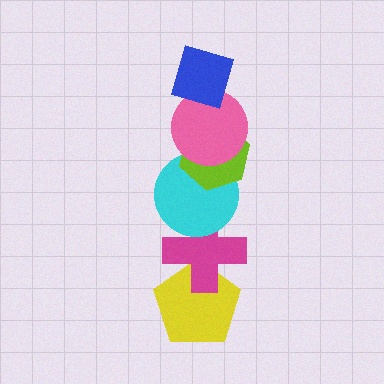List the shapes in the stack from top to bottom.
From top to bottom: the blue diamond, the pink circle, the lime hexagon, the cyan circle, the magenta cross, the yellow pentagon.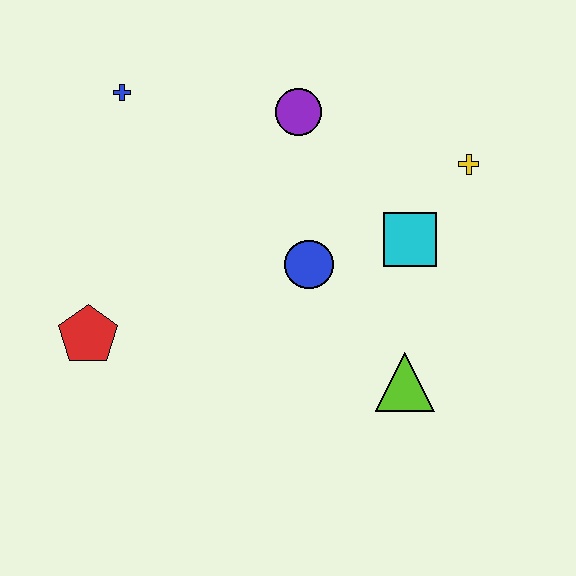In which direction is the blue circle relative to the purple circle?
The blue circle is below the purple circle.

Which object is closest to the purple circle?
The blue circle is closest to the purple circle.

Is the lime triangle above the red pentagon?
No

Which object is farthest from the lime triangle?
The blue cross is farthest from the lime triangle.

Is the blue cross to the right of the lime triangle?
No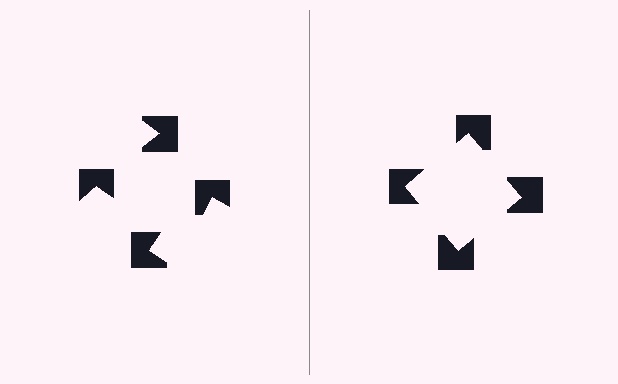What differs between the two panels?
The notched squares are positioned identically on both sides; only the wedge orientations differ. On the right they align to a square; on the left they are misaligned.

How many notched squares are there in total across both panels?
8 — 4 on each side.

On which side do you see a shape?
An illusory square appears on the right side. On the left side the wedge cuts are rotated, so no coherent shape forms.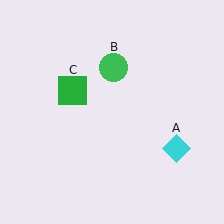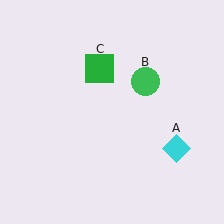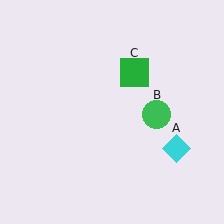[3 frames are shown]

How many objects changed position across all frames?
2 objects changed position: green circle (object B), green square (object C).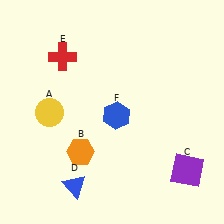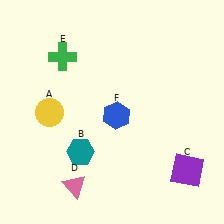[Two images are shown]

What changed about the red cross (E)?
In Image 1, E is red. In Image 2, it changed to green.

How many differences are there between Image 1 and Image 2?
There are 3 differences between the two images.